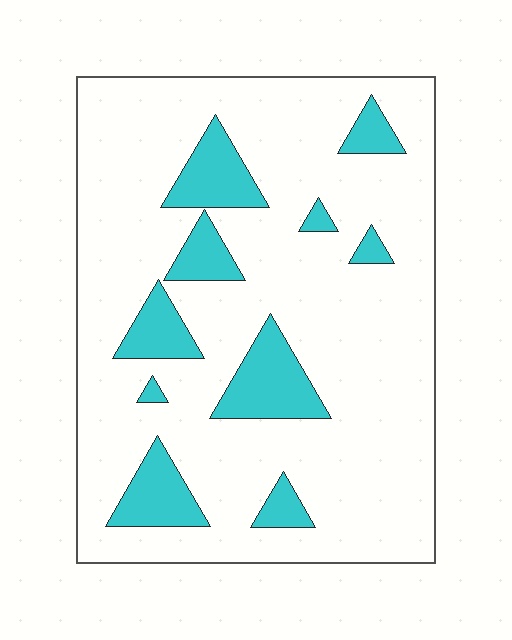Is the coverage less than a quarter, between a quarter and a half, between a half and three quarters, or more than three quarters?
Less than a quarter.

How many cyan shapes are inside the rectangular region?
10.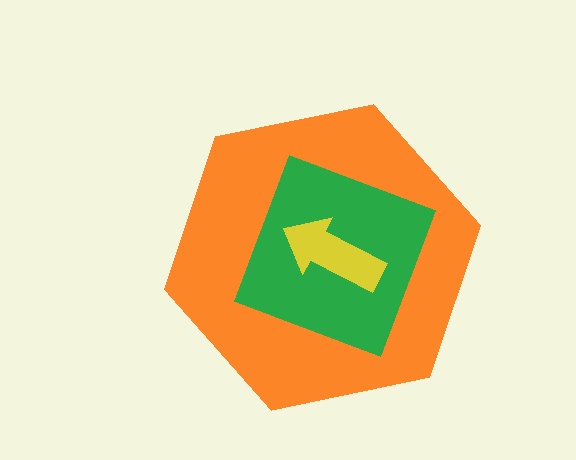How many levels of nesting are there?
3.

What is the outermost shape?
The orange hexagon.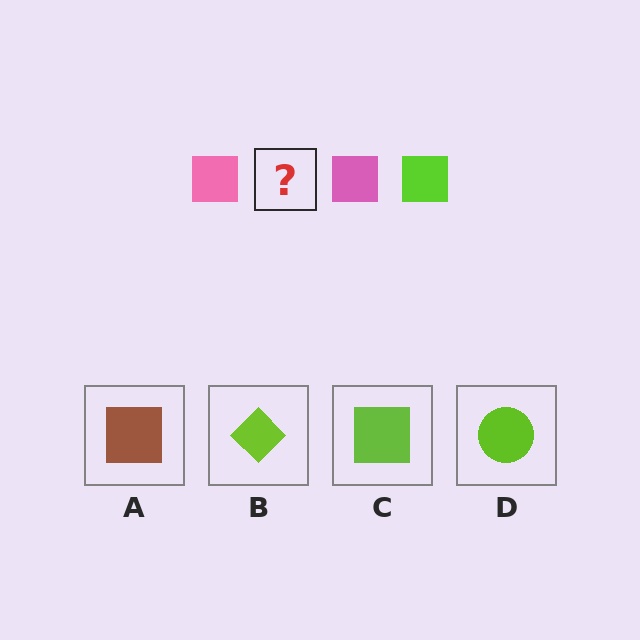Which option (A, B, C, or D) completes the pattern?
C.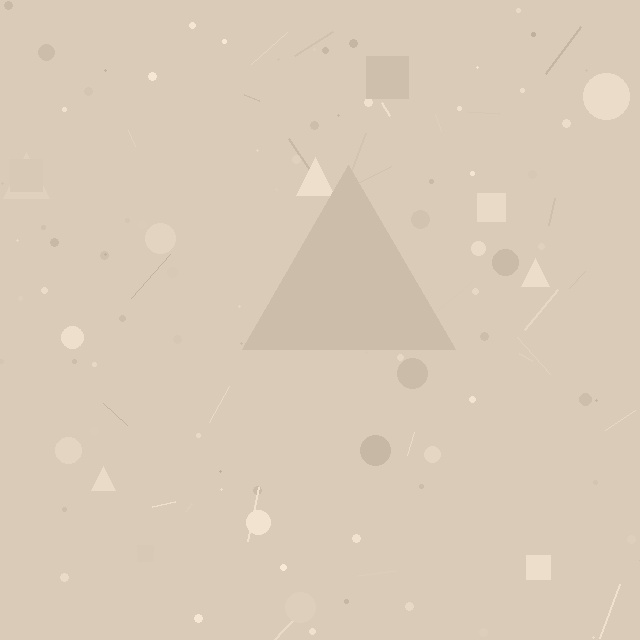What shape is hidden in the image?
A triangle is hidden in the image.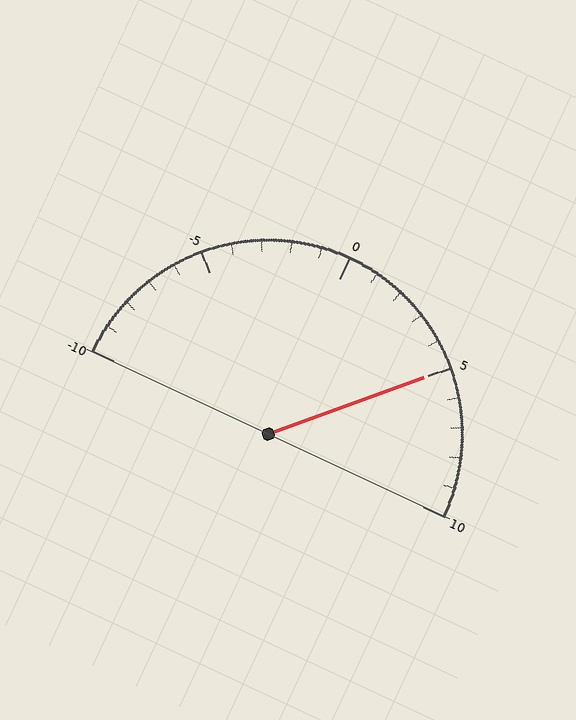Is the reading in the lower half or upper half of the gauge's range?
The reading is in the upper half of the range (-10 to 10).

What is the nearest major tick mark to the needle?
The nearest major tick mark is 5.